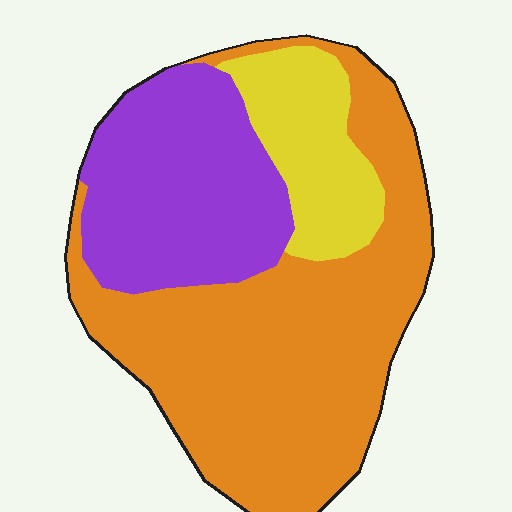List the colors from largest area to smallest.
From largest to smallest: orange, purple, yellow.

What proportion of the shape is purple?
Purple takes up between a quarter and a half of the shape.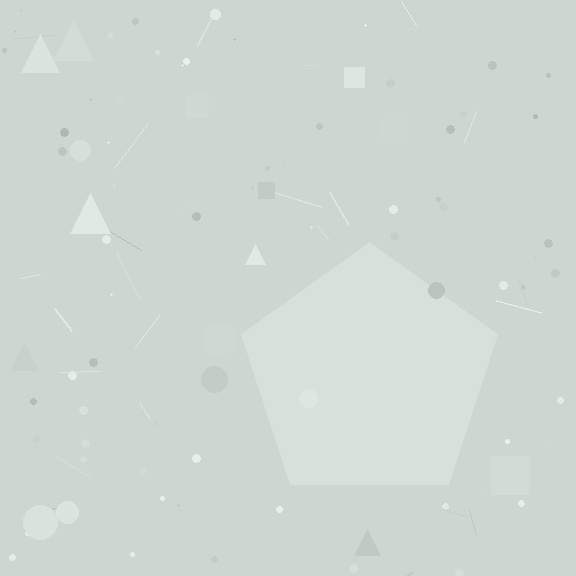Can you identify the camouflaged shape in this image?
The camouflaged shape is a pentagon.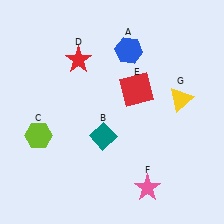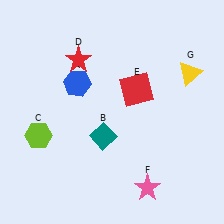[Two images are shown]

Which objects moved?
The objects that moved are: the blue hexagon (A), the yellow triangle (G).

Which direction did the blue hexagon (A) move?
The blue hexagon (A) moved left.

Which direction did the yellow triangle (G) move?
The yellow triangle (G) moved up.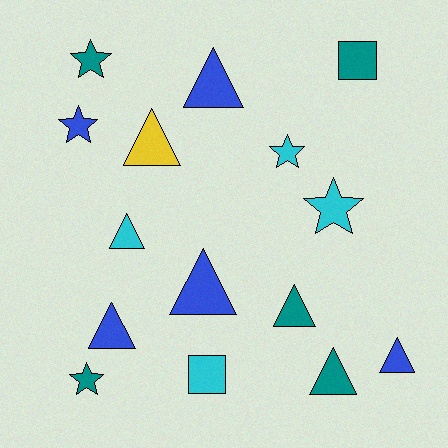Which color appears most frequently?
Teal, with 5 objects.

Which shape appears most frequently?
Triangle, with 8 objects.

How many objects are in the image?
There are 15 objects.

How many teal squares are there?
There is 1 teal square.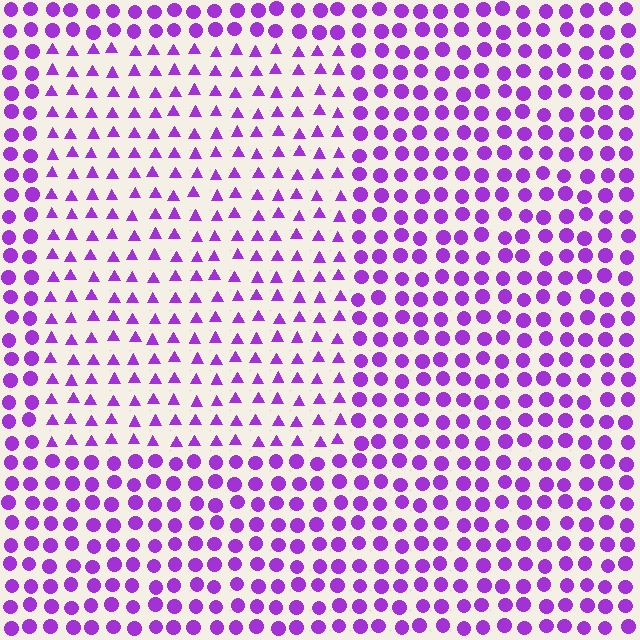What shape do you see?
I see a rectangle.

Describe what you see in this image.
The image is filled with small purple elements arranged in a uniform grid. A rectangle-shaped region contains triangles, while the surrounding area contains circles. The boundary is defined purely by the change in element shape.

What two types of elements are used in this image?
The image uses triangles inside the rectangle region and circles outside it.